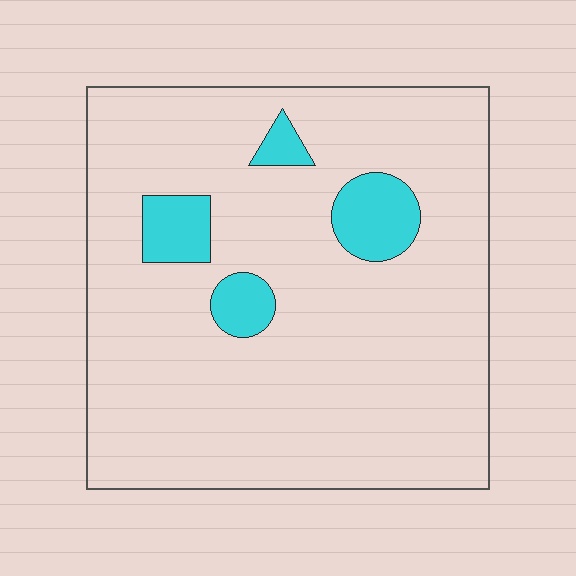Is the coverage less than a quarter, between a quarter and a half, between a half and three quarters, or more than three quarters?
Less than a quarter.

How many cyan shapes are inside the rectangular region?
4.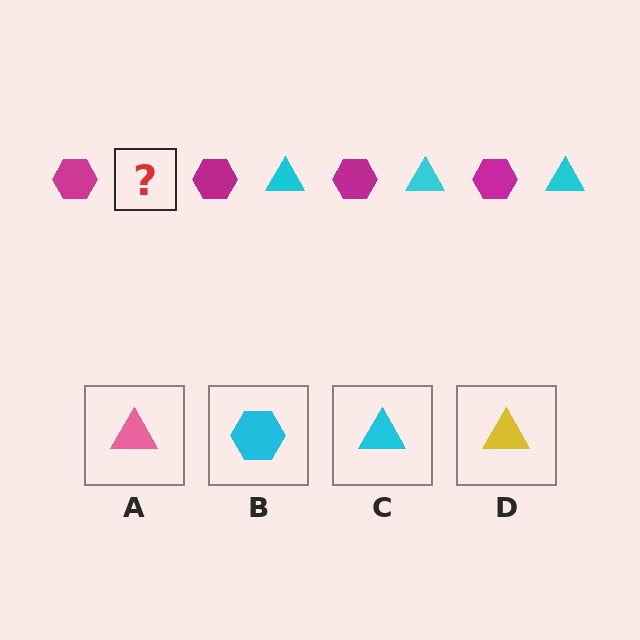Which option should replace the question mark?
Option C.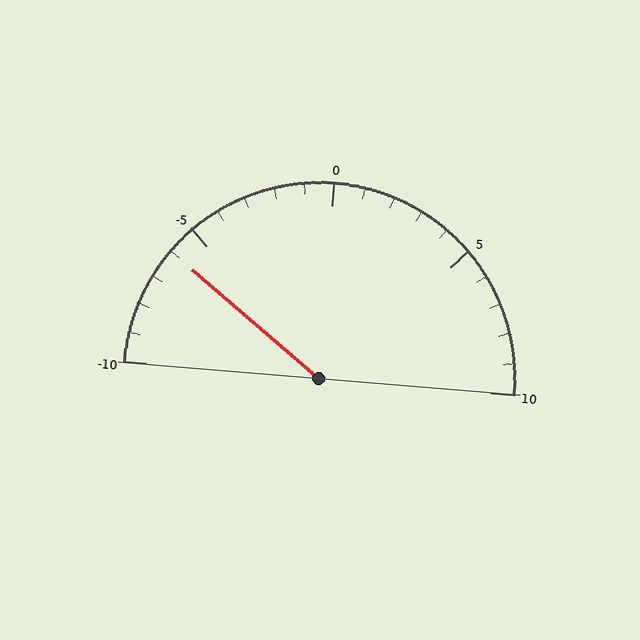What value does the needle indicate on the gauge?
The needle indicates approximately -6.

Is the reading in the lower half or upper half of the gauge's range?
The reading is in the lower half of the range (-10 to 10).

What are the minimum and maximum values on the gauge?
The gauge ranges from -10 to 10.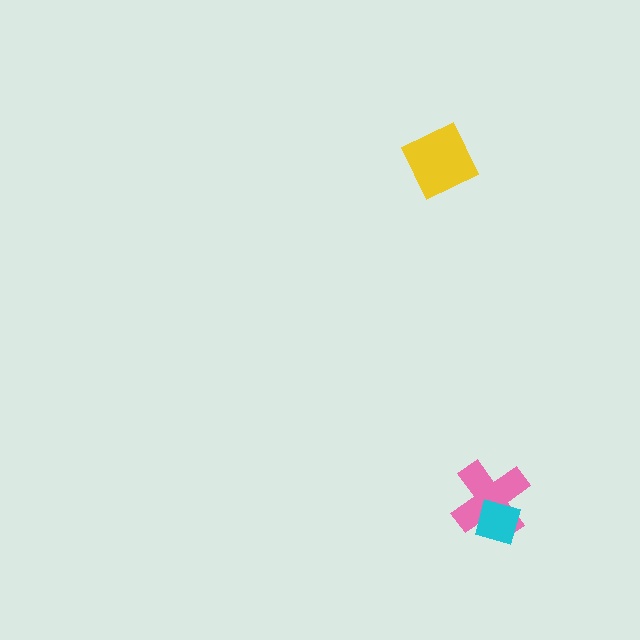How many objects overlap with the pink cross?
1 object overlaps with the pink cross.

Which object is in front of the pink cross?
The cyan square is in front of the pink cross.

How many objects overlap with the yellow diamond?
0 objects overlap with the yellow diamond.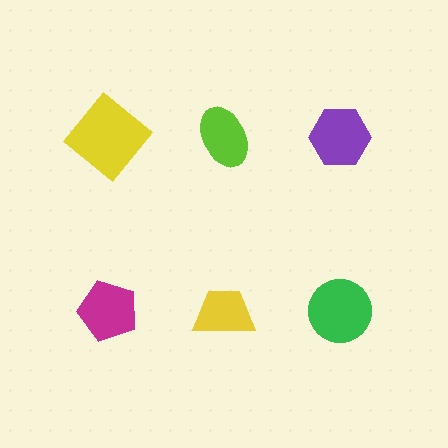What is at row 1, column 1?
A yellow diamond.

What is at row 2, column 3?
A green circle.